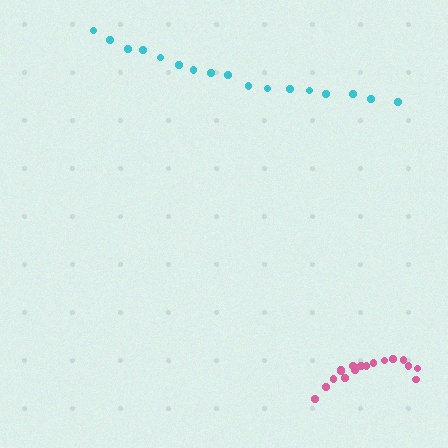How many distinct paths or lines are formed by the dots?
There are 2 distinct paths.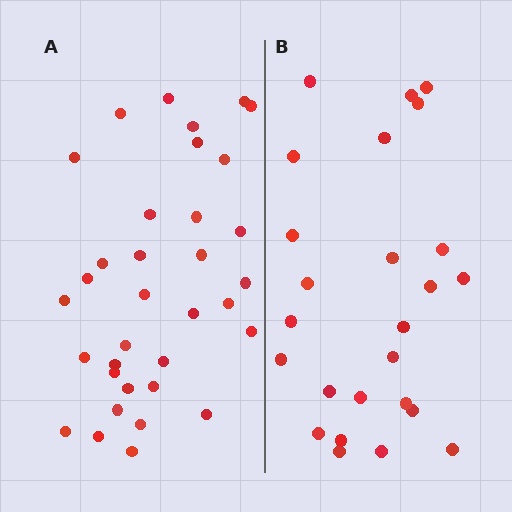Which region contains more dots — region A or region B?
Region A (the left region) has more dots.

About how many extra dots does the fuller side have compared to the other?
Region A has roughly 8 or so more dots than region B.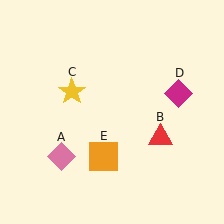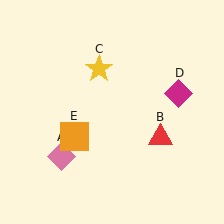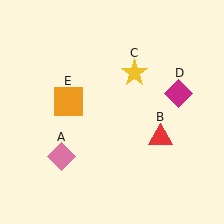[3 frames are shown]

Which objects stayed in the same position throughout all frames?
Pink diamond (object A) and red triangle (object B) and magenta diamond (object D) remained stationary.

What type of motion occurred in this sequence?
The yellow star (object C), orange square (object E) rotated clockwise around the center of the scene.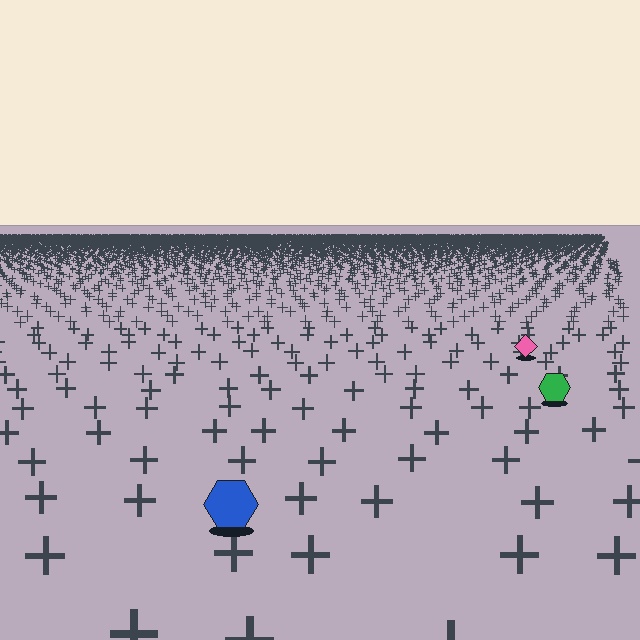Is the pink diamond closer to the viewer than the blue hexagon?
No. The blue hexagon is closer — you can tell from the texture gradient: the ground texture is coarser near it.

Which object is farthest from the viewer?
The pink diamond is farthest from the viewer. It appears smaller and the ground texture around it is denser.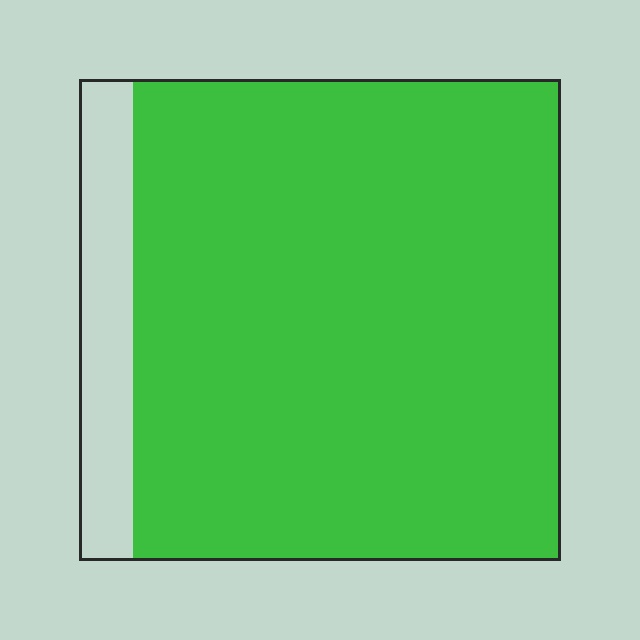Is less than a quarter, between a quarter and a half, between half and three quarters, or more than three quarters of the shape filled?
More than three quarters.